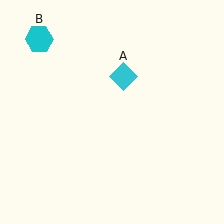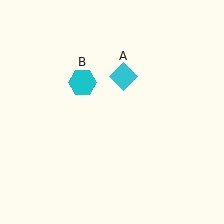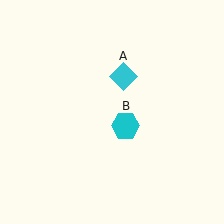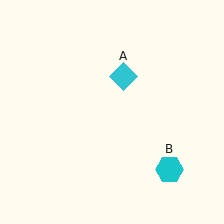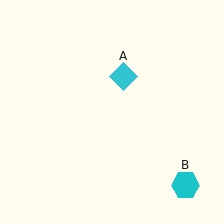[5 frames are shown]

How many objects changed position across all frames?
1 object changed position: cyan hexagon (object B).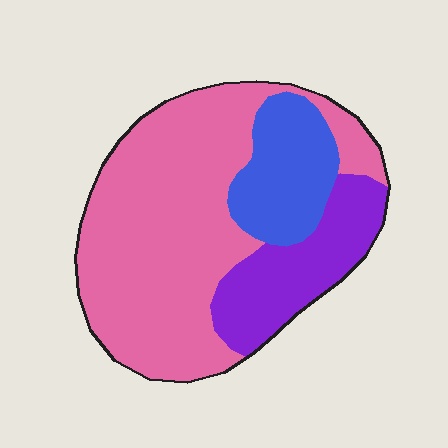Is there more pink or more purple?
Pink.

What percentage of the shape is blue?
Blue covers 18% of the shape.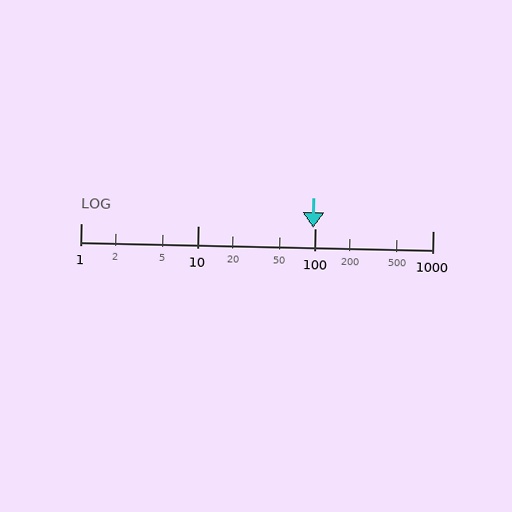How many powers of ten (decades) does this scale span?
The scale spans 3 decades, from 1 to 1000.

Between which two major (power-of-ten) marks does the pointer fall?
The pointer is between 10 and 100.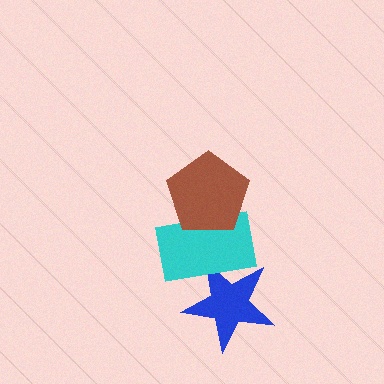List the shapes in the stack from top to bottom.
From top to bottom: the brown pentagon, the cyan rectangle, the blue star.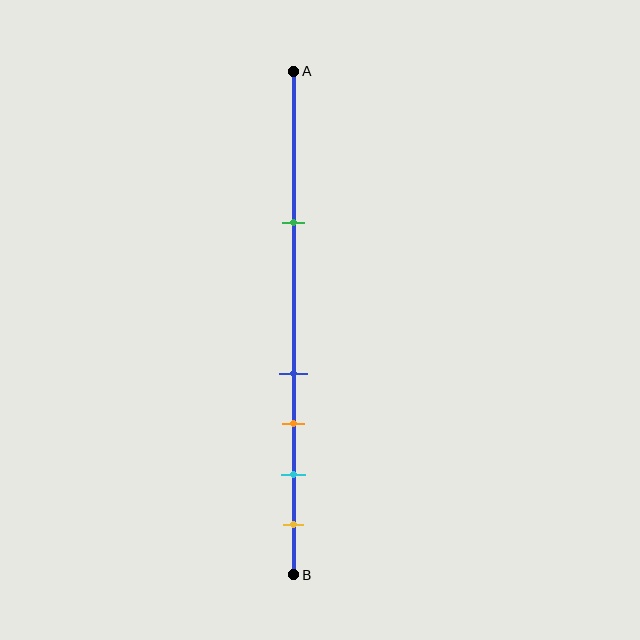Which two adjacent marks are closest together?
The blue and orange marks are the closest adjacent pair.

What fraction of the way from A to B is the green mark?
The green mark is approximately 30% (0.3) of the way from A to B.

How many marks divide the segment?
There are 5 marks dividing the segment.